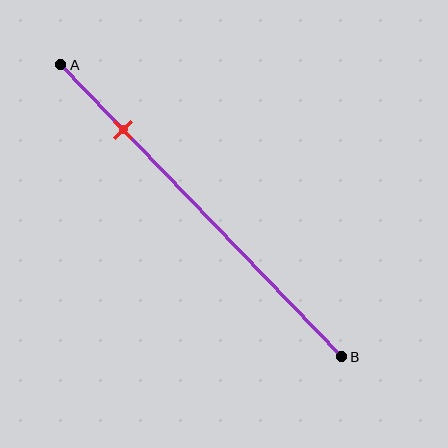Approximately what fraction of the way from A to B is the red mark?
The red mark is approximately 20% of the way from A to B.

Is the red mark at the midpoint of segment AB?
No, the mark is at about 20% from A, not at the 50% midpoint.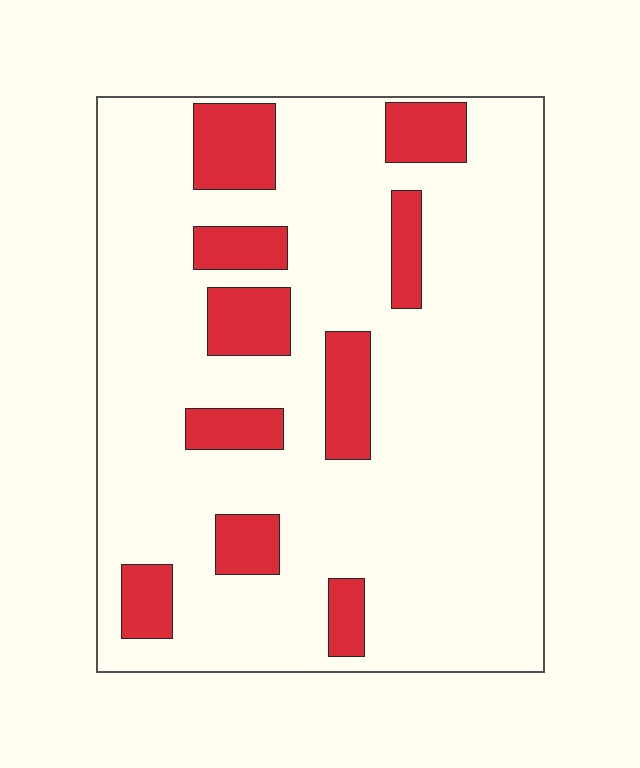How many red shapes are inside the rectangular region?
10.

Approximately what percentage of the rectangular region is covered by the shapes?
Approximately 20%.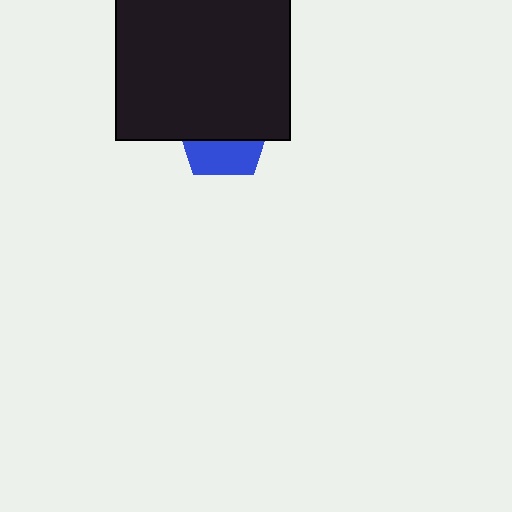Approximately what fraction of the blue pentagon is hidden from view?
Roughly 62% of the blue pentagon is hidden behind the black square.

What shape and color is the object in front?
The object in front is a black square.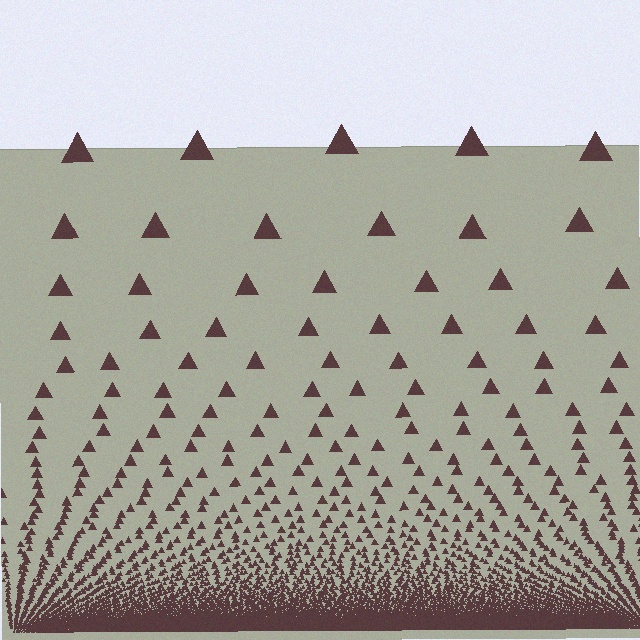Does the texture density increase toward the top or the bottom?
Density increases toward the bottom.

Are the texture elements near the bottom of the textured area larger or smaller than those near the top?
Smaller. The gradient is inverted — elements near the bottom are smaller and denser.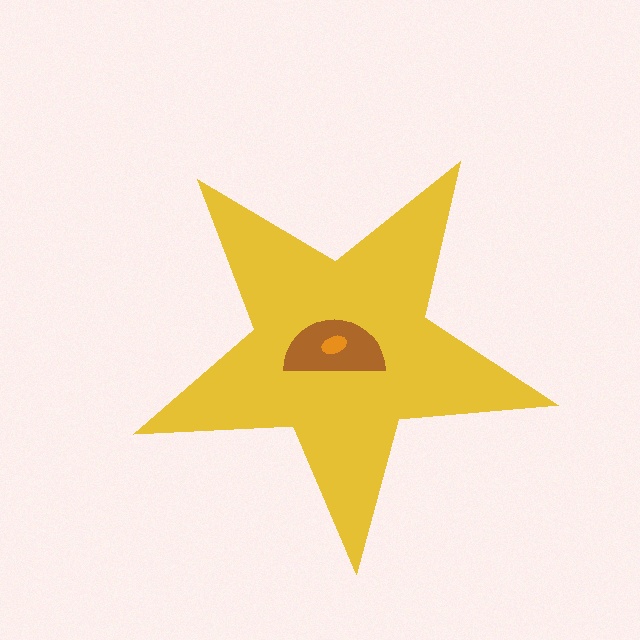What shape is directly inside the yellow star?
The brown semicircle.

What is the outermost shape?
The yellow star.